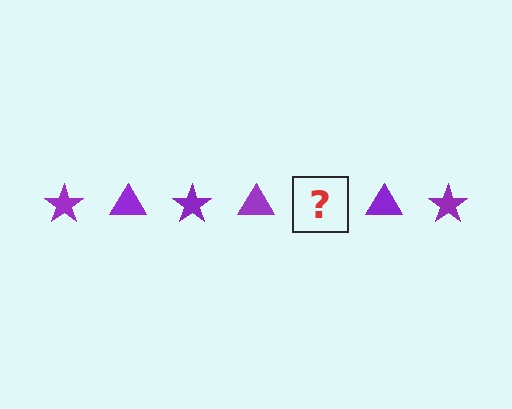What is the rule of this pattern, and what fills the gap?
The rule is that the pattern cycles through star, triangle shapes in purple. The gap should be filled with a purple star.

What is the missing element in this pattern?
The missing element is a purple star.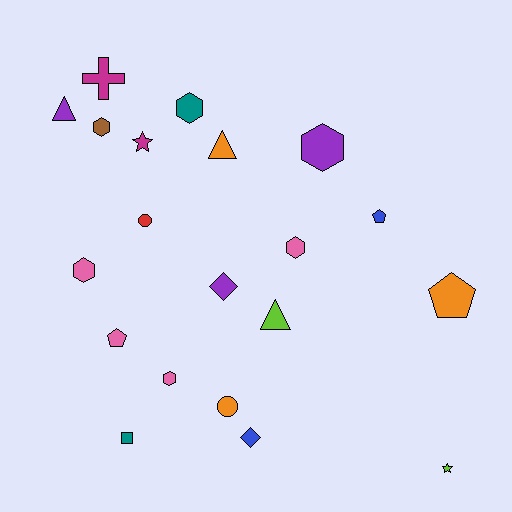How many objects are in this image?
There are 20 objects.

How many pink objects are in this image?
There are 4 pink objects.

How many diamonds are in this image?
There are 2 diamonds.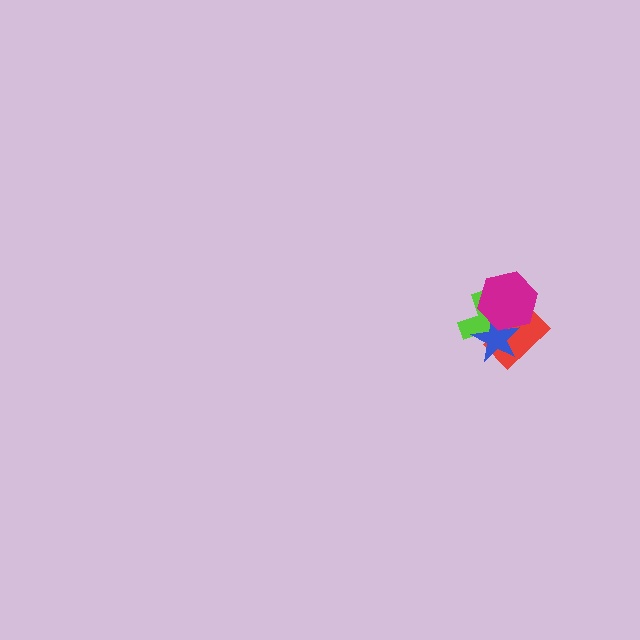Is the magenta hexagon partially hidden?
No, no other shape covers it.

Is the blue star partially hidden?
Yes, it is partially covered by another shape.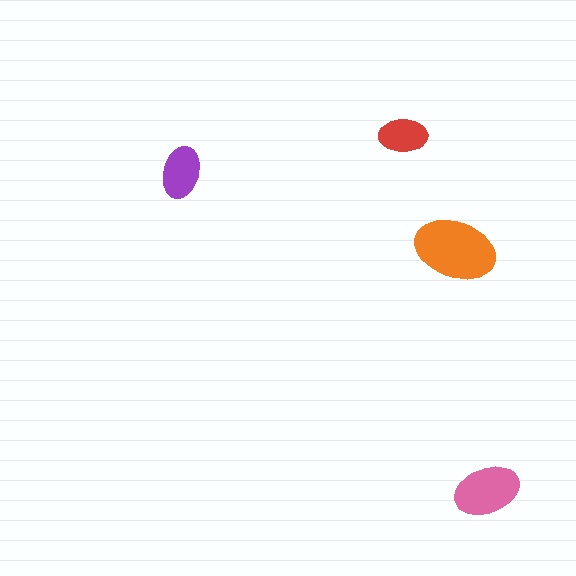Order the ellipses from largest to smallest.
the orange one, the pink one, the purple one, the red one.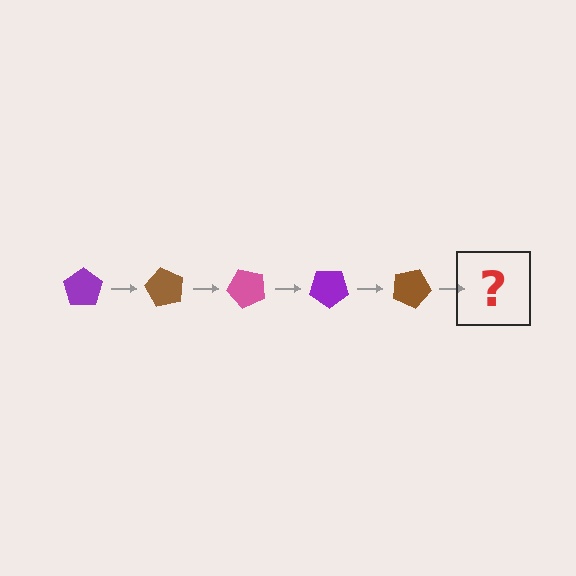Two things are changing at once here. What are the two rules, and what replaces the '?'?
The two rules are that it rotates 60 degrees each step and the color cycles through purple, brown, and pink. The '?' should be a pink pentagon, rotated 300 degrees from the start.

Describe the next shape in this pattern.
It should be a pink pentagon, rotated 300 degrees from the start.